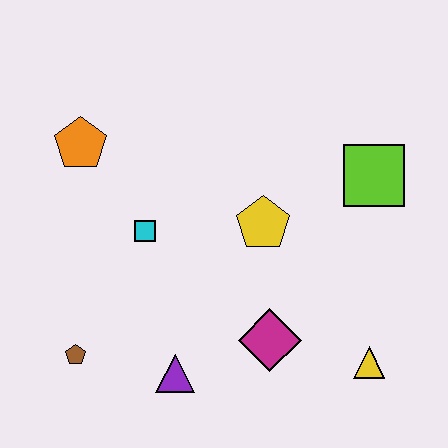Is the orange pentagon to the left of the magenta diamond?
Yes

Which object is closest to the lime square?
The yellow pentagon is closest to the lime square.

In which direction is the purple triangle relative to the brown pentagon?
The purple triangle is to the right of the brown pentagon.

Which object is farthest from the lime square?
The brown pentagon is farthest from the lime square.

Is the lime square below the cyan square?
No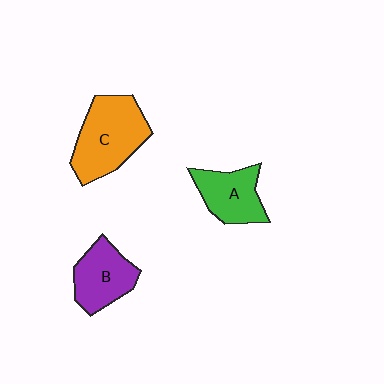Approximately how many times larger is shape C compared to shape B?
Approximately 1.4 times.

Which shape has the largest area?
Shape C (orange).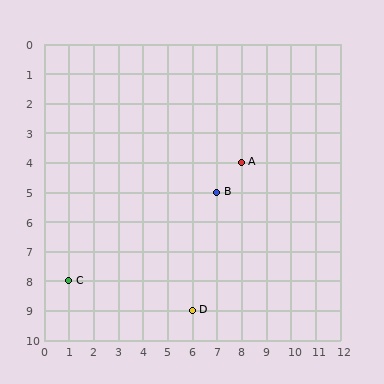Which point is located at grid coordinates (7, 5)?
Point B is at (7, 5).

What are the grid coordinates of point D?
Point D is at grid coordinates (6, 9).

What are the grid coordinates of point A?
Point A is at grid coordinates (8, 4).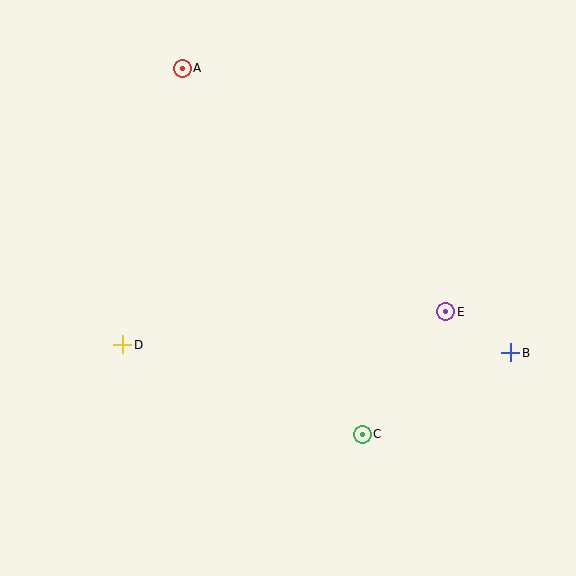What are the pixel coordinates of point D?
Point D is at (123, 345).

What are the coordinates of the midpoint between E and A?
The midpoint between E and A is at (314, 190).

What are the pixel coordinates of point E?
Point E is at (446, 312).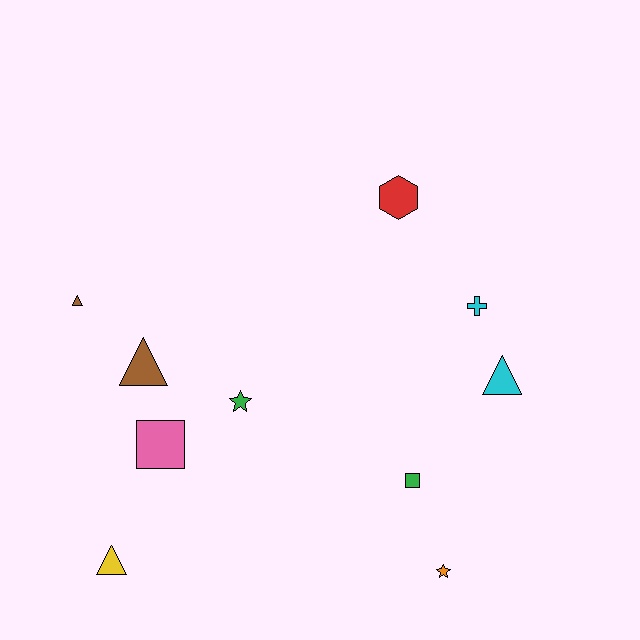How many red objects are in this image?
There is 1 red object.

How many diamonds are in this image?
There are no diamonds.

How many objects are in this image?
There are 10 objects.